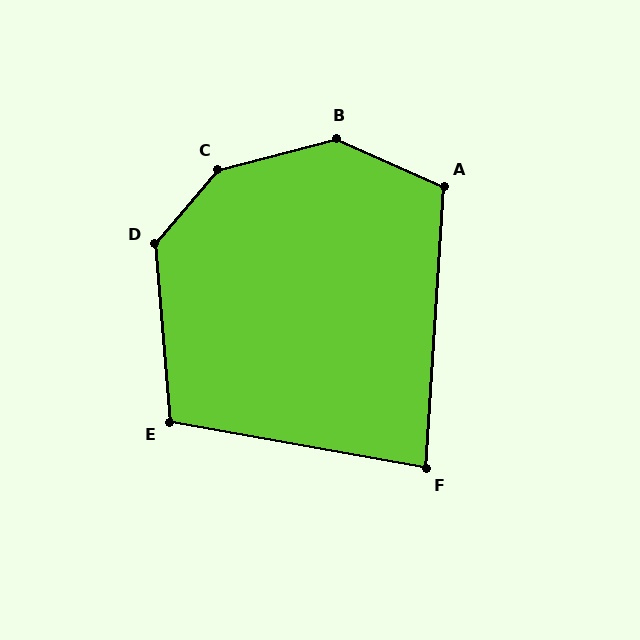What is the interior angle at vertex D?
Approximately 135 degrees (obtuse).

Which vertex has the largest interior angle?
C, at approximately 145 degrees.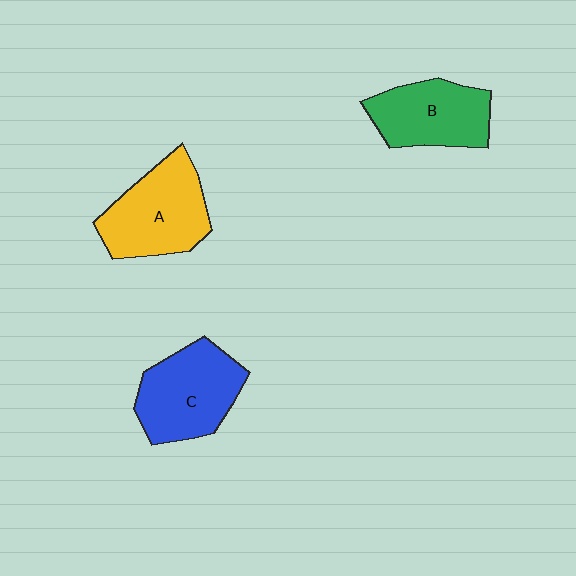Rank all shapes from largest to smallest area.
From largest to smallest: A (yellow), C (blue), B (green).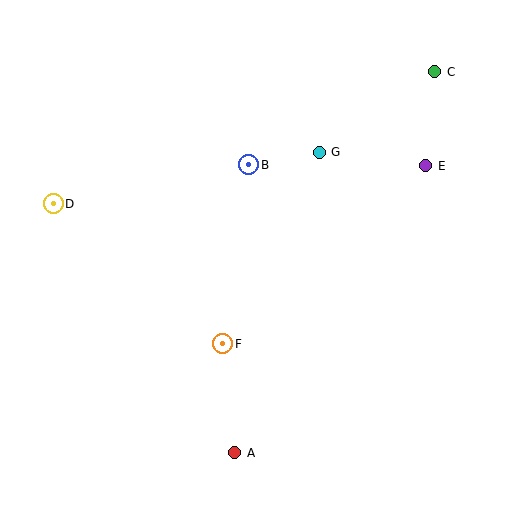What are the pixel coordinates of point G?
Point G is at (319, 152).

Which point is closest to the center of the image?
Point B at (249, 165) is closest to the center.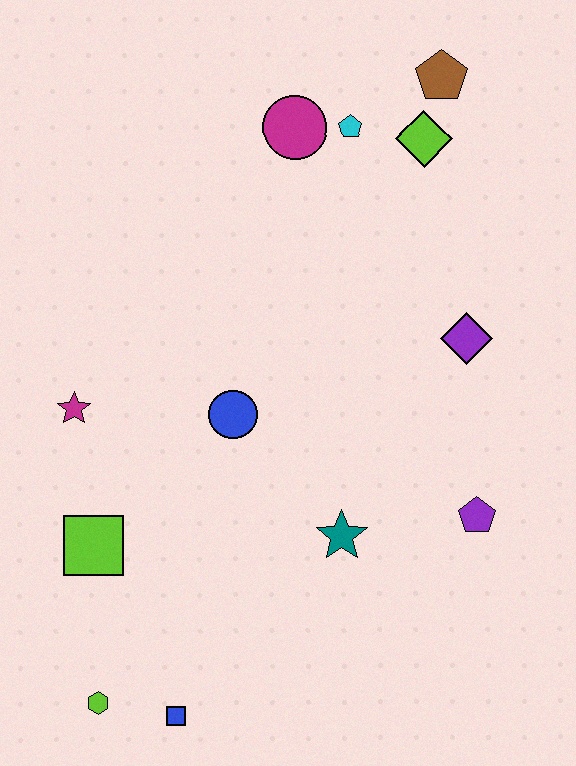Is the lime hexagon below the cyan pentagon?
Yes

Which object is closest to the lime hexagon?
The blue square is closest to the lime hexagon.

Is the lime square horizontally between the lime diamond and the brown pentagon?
No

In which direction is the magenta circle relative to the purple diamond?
The magenta circle is above the purple diamond.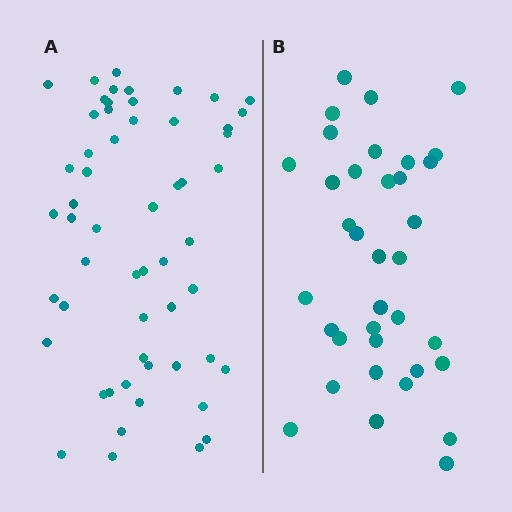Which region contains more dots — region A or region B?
Region A (the left region) has more dots.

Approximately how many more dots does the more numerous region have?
Region A has approximately 20 more dots than region B.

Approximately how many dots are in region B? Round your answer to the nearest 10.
About 40 dots. (The exact count is 36, which rounds to 40.)